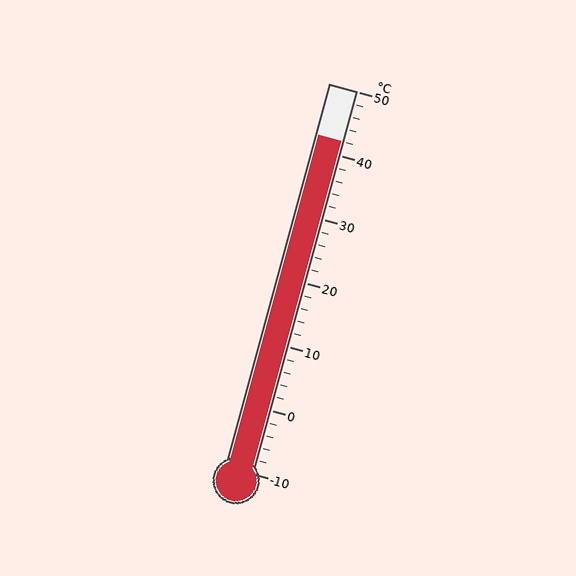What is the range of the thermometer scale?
The thermometer scale ranges from -10°C to 50°C.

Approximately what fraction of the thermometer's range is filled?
The thermometer is filled to approximately 85% of its range.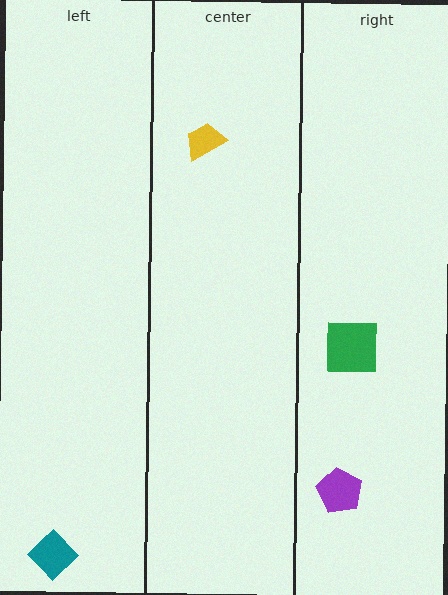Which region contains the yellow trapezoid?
The center region.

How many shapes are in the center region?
1.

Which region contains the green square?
The right region.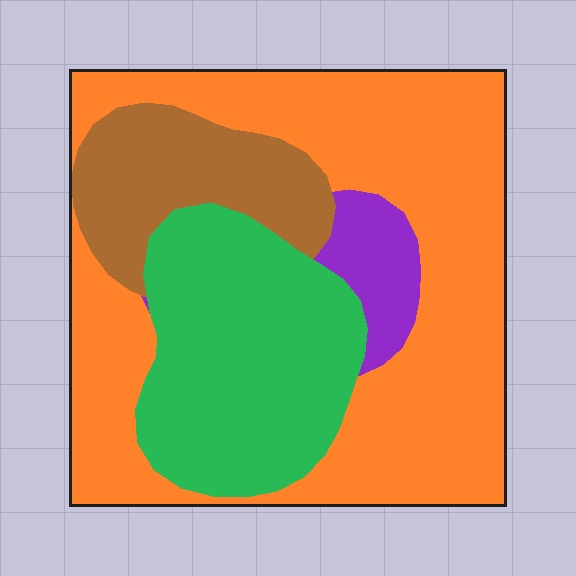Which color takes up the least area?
Purple, at roughly 5%.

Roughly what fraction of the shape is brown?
Brown takes up about one sixth (1/6) of the shape.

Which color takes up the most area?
Orange, at roughly 50%.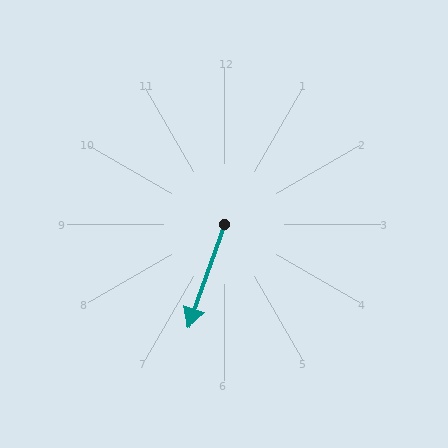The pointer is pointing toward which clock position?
Roughly 7 o'clock.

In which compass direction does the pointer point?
South.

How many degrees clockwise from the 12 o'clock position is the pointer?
Approximately 200 degrees.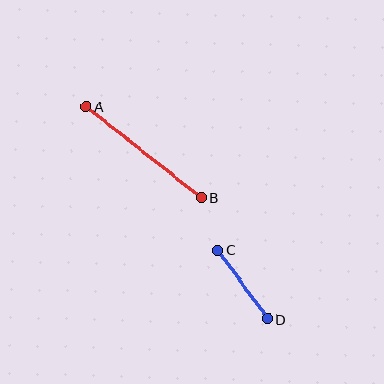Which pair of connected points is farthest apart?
Points A and B are farthest apart.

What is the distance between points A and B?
The distance is approximately 147 pixels.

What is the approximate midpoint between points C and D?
The midpoint is at approximately (243, 285) pixels.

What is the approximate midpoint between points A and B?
The midpoint is at approximately (144, 152) pixels.